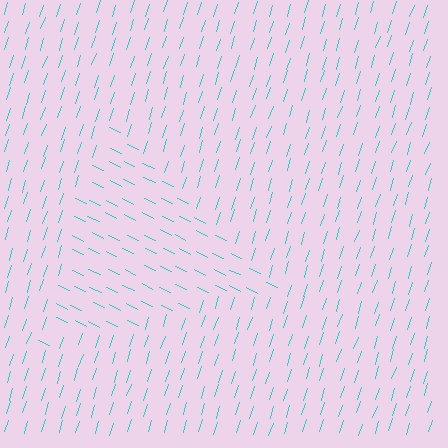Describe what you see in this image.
The image is filled with small cyan line segments. A triangle region in the image has lines oriented differently from the surrounding lines, creating a visible texture boundary.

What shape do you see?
I see a triangle.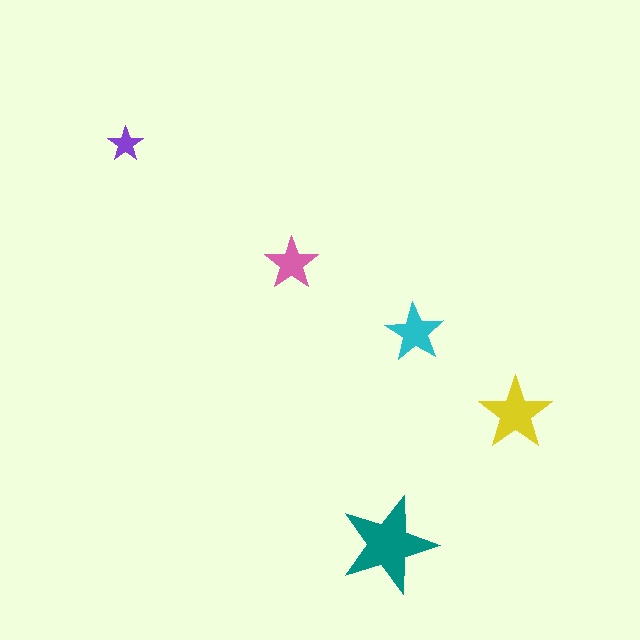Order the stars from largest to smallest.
the teal one, the yellow one, the cyan one, the pink one, the purple one.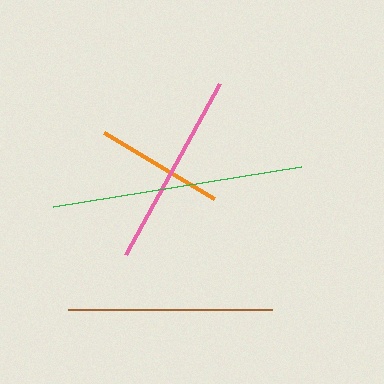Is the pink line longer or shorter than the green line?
The green line is longer than the pink line.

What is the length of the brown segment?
The brown segment is approximately 204 pixels long.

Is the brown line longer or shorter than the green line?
The green line is longer than the brown line.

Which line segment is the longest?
The green line is the longest at approximately 252 pixels.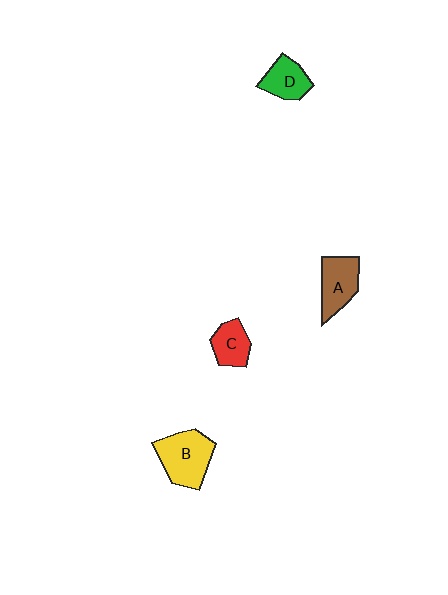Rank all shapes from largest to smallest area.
From largest to smallest: B (yellow), A (brown), D (green), C (red).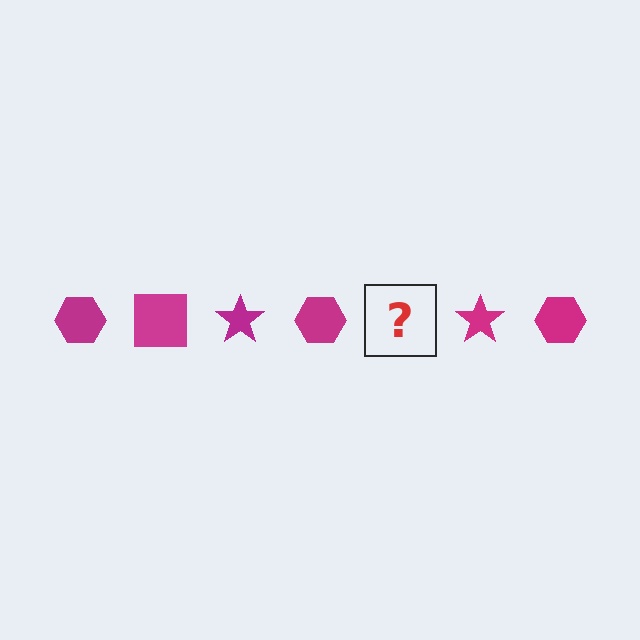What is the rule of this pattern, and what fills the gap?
The rule is that the pattern cycles through hexagon, square, star shapes in magenta. The gap should be filled with a magenta square.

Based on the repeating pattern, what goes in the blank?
The blank should be a magenta square.